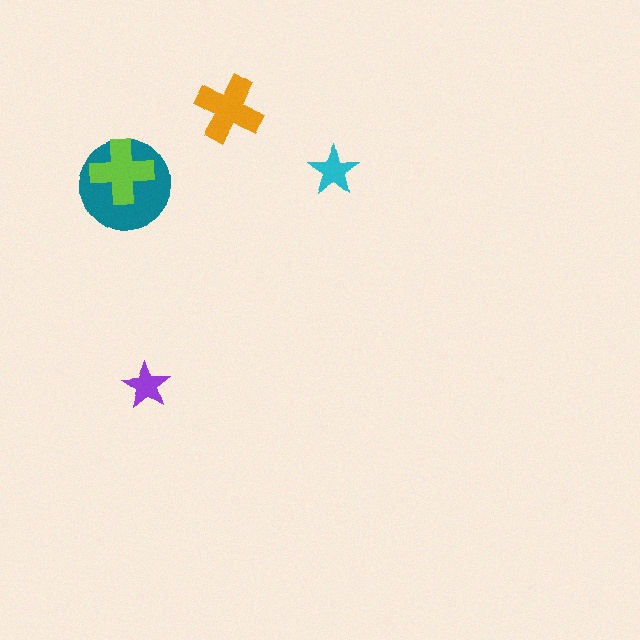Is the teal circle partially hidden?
Yes, it is partially covered by another shape.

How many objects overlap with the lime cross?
1 object overlaps with the lime cross.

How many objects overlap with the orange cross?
0 objects overlap with the orange cross.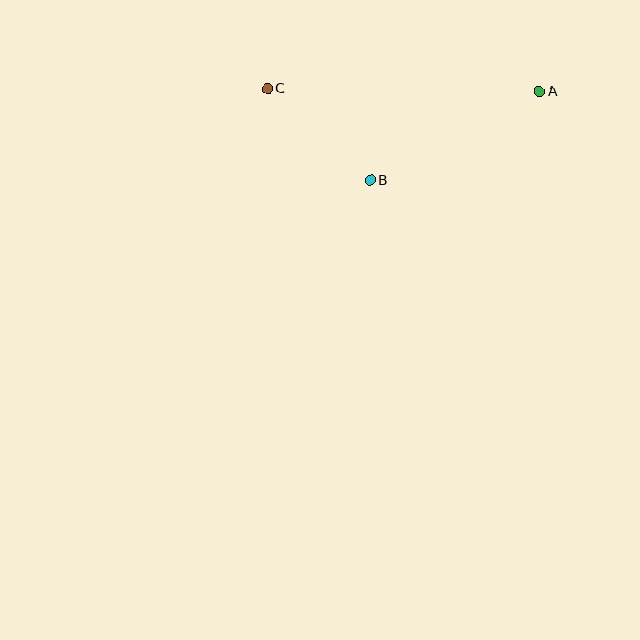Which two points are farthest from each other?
Points A and C are farthest from each other.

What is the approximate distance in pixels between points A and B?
The distance between A and B is approximately 191 pixels.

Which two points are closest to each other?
Points B and C are closest to each other.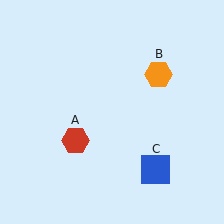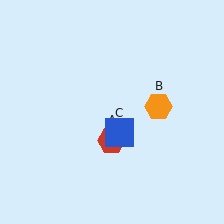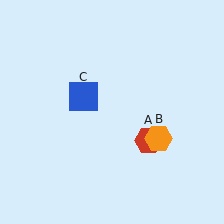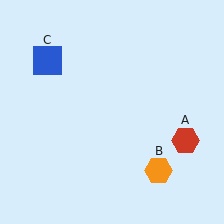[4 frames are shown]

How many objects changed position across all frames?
3 objects changed position: red hexagon (object A), orange hexagon (object B), blue square (object C).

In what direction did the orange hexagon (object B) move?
The orange hexagon (object B) moved down.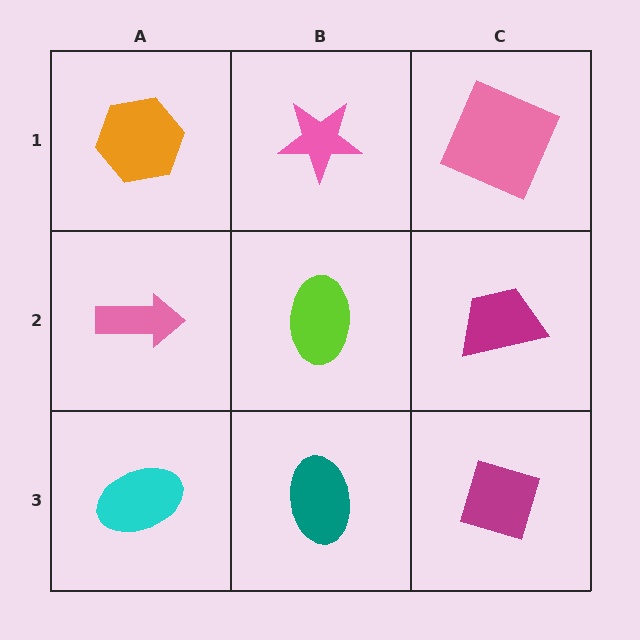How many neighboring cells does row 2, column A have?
3.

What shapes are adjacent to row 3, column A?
A pink arrow (row 2, column A), a teal ellipse (row 3, column B).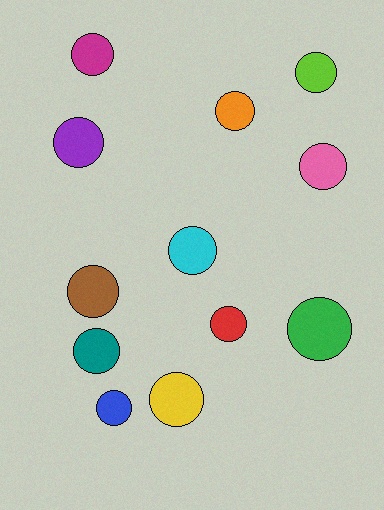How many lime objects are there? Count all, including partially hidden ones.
There is 1 lime object.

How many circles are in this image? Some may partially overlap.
There are 12 circles.